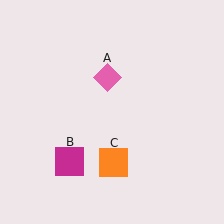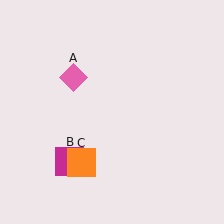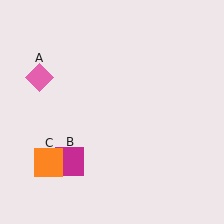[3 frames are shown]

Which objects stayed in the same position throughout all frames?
Magenta square (object B) remained stationary.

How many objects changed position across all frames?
2 objects changed position: pink diamond (object A), orange square (object C).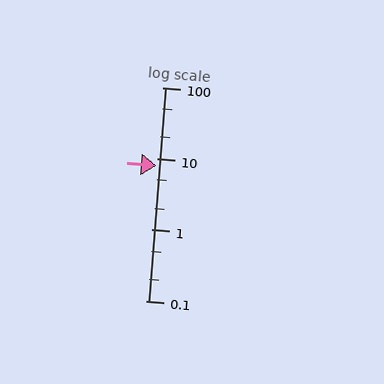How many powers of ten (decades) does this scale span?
The scale spans 3 decades, from 0.1 to 100.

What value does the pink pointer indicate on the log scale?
The pointer indicates approximately 7.9.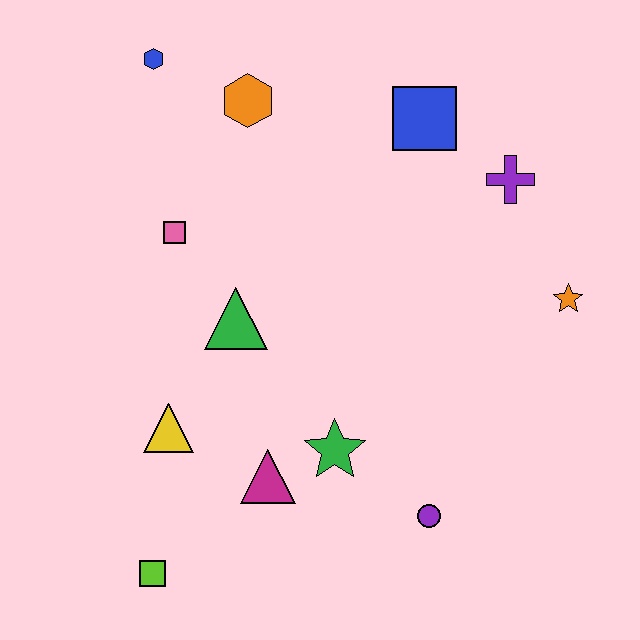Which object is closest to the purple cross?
The blue square is closest to the purple cross.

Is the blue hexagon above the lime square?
Yes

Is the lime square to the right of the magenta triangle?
No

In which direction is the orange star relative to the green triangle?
The orange star is to the right of the green triangle.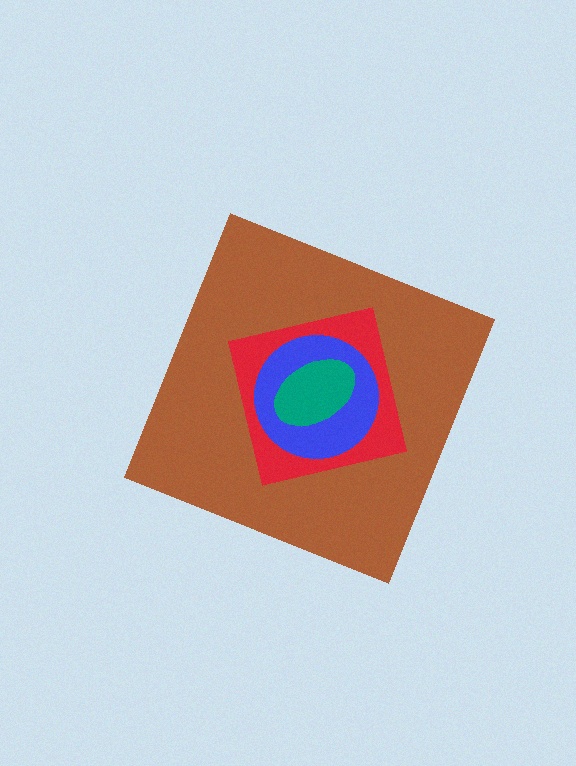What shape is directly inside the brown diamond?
The red square.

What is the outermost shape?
The brown diamond.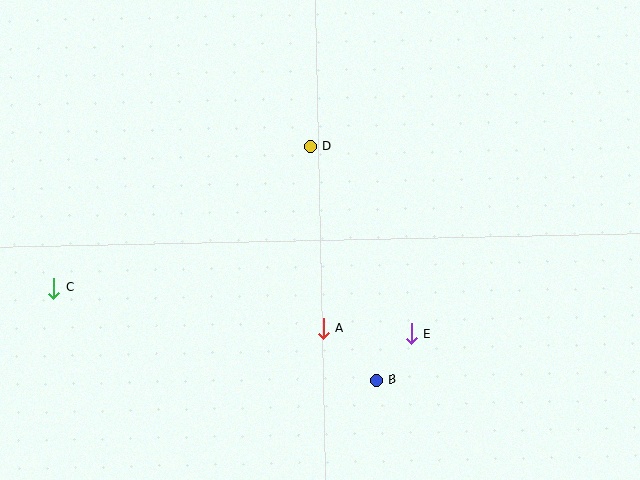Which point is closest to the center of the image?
Point A at (323, 328) is closest to the center.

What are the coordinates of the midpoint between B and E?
The midpoint between B and E is at (394, 357).